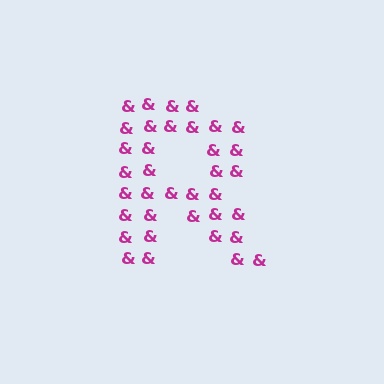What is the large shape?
The large shape is the letter R.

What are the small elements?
The small elements are ampersands.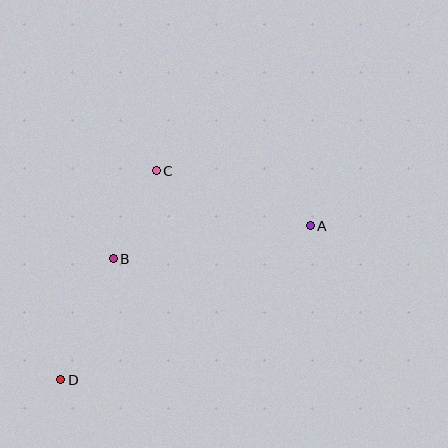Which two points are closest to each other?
Points B and C are closest to each other.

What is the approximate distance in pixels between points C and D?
The distance between C and D is approximately 230 pixels.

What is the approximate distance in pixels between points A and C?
The distance between A and C is approximately 164 pixels.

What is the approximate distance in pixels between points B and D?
The distance between B and D is approximately 132 pixels.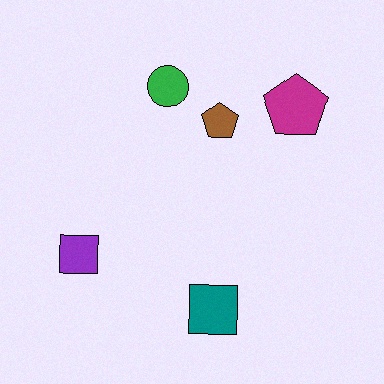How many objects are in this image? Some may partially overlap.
There are 5 objects.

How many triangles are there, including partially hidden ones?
There are no triangles.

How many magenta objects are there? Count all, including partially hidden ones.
There is 1 magenta object.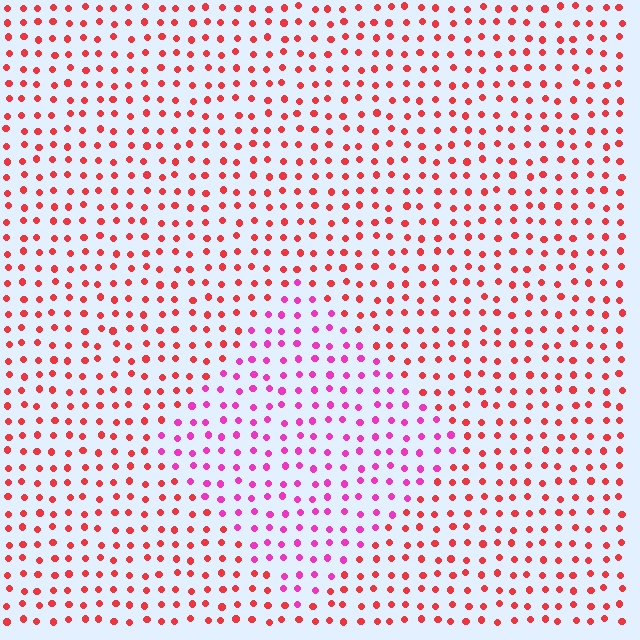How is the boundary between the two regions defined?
The boundary is defined purely by a slight shift in hue (about 43 degrees). Spacing, size, and orientation are identical on both sides.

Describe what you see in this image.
The image is filled with small red elements in a uniform arrangement. A diamond-shaped region is visible where the elements are tinted to a slightly different hue, forming a subtle color boundary.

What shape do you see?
I see a diamond.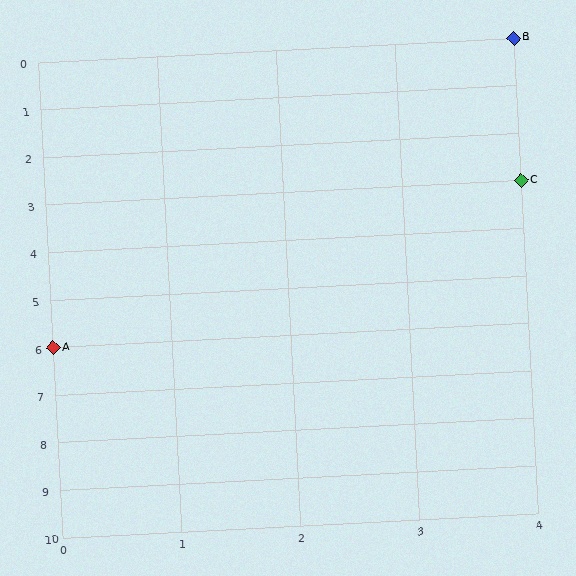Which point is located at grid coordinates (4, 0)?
Point B is at (4, 0).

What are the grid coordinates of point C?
Point C is at grid coordinates (4, 3).